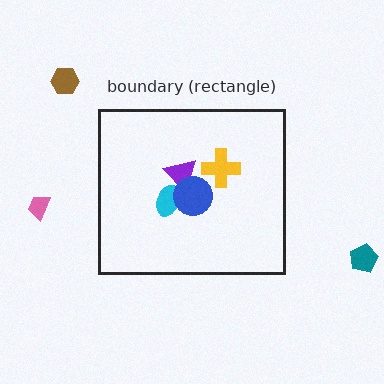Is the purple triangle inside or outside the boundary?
Inside.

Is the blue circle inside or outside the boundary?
Inside.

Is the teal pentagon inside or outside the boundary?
Outside.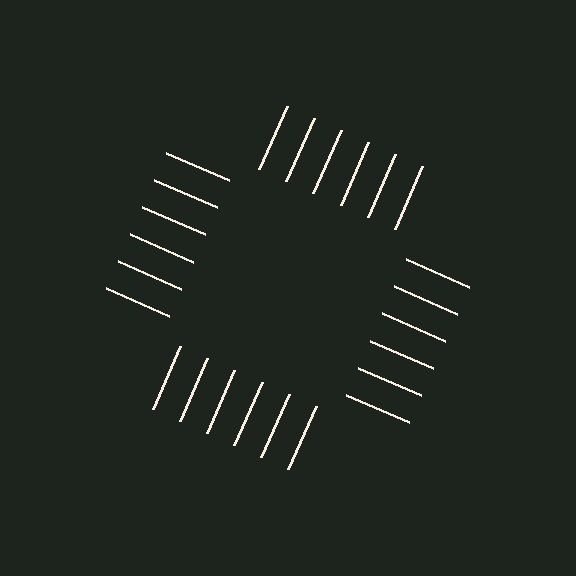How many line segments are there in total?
24 — 6 along each of the 4 edges.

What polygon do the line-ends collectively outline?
An illusory square — the line segments terminate on its edges but no continuous stroke is drawn.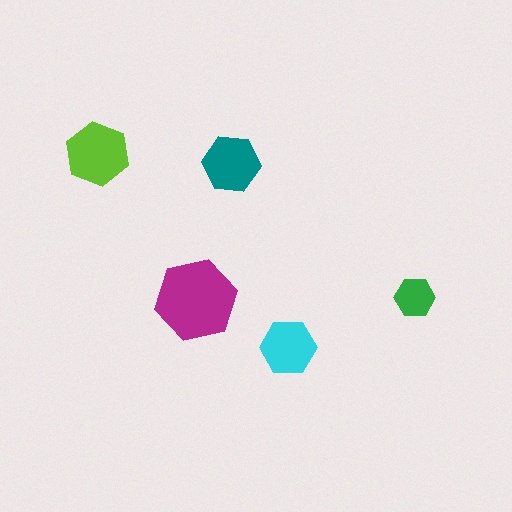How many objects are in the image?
There are 5 objects in the image.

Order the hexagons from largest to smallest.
the magenta one, the lime one, the teal one, the cyan one, the green one.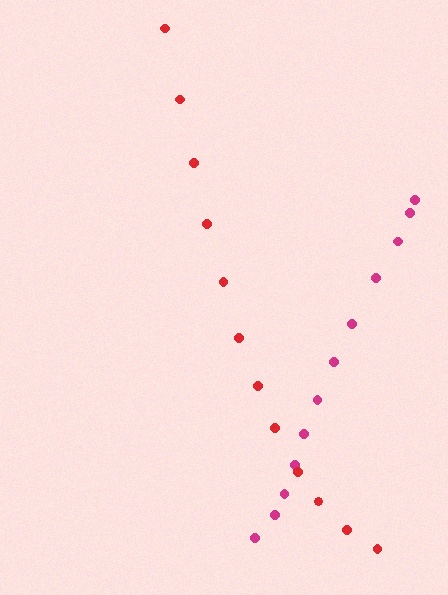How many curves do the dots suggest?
There are 2 distinct paths.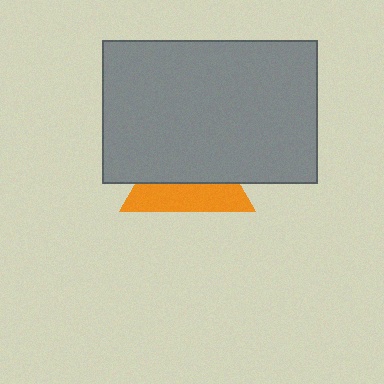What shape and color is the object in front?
The object in front is a gray rectangle.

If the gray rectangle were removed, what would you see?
You would see the complete orange triangle.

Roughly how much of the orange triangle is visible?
A small part of it is visible (roughly 42%).